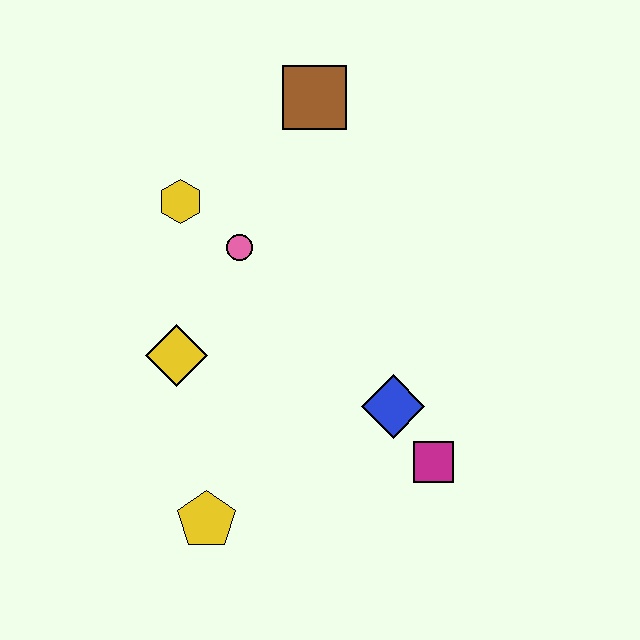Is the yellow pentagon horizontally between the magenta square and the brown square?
No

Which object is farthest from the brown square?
The yellow pentagon is farthest from the brown square.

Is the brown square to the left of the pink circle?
No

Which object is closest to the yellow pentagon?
The yellow diamond is closest to the yellow pentagon.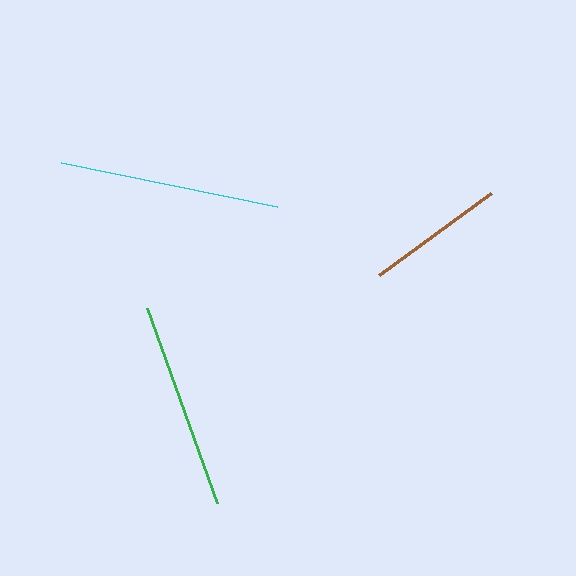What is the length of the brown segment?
The brown segment is approximately 139 pixels long.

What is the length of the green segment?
The green segment is approximately 207 pixels long.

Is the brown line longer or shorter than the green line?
The green line is longer than the brown line.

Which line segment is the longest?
The cyan line is the longest at approximately 220 pixels.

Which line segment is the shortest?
The brown line is the shortest at approximately 139 pixels.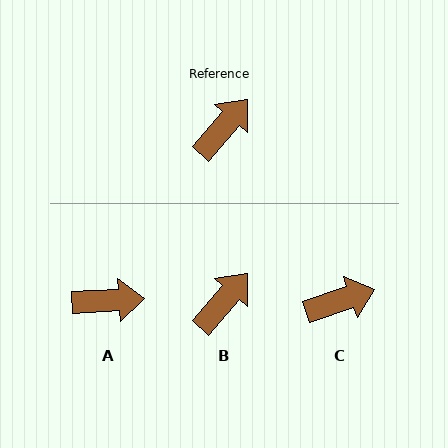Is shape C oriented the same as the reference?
No, it is off by about 31 degrees.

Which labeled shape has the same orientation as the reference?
B.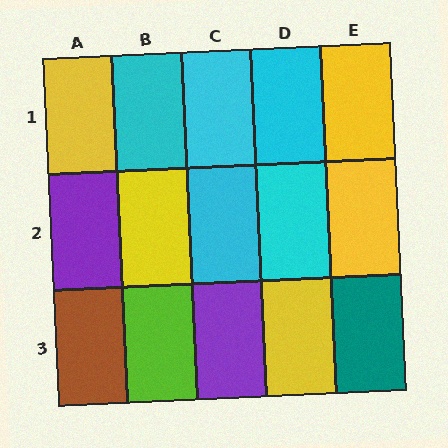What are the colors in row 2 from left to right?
Purple, yellow, cyan, cyan, yellow.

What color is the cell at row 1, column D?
Cyan.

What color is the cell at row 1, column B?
Cyan.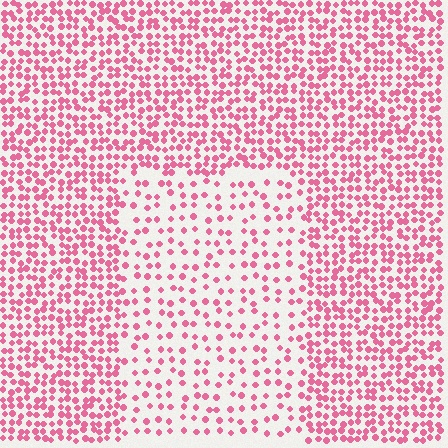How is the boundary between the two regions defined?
The boundary is defined by a change in element density (approximately 2.2x ratio). All elements are the same color, size, and shape.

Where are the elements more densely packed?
The elements are more densely packed outside the rectangle boundary.